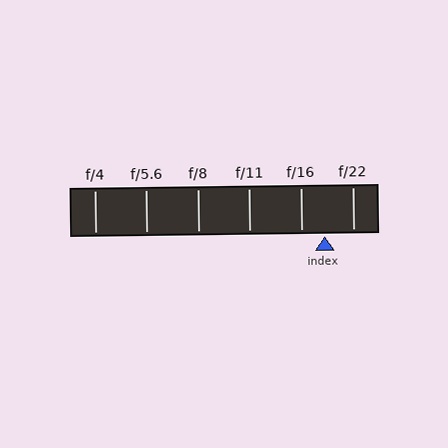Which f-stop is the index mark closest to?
The index mark is closest to f/16.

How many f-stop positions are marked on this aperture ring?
There are 6 f-stop positions marked.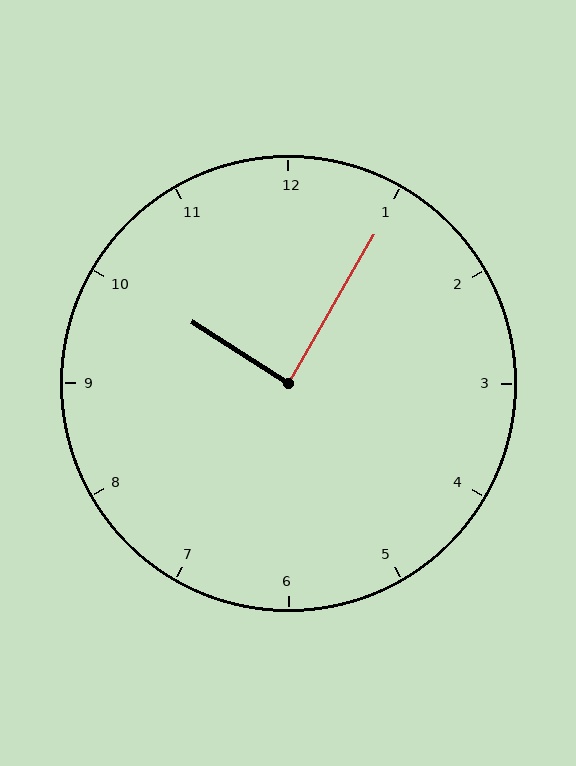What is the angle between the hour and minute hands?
Approximately 88 degrees.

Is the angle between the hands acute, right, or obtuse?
It is right.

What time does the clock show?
10:05.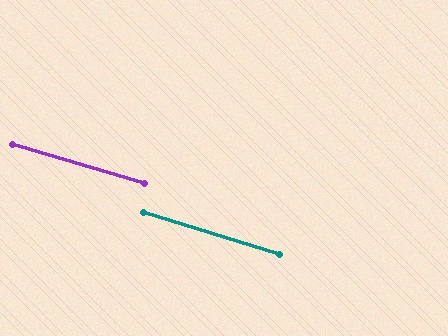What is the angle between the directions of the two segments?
Approximately 1 degree.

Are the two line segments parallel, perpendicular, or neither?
Parallel — their directions differ by only 0.8°.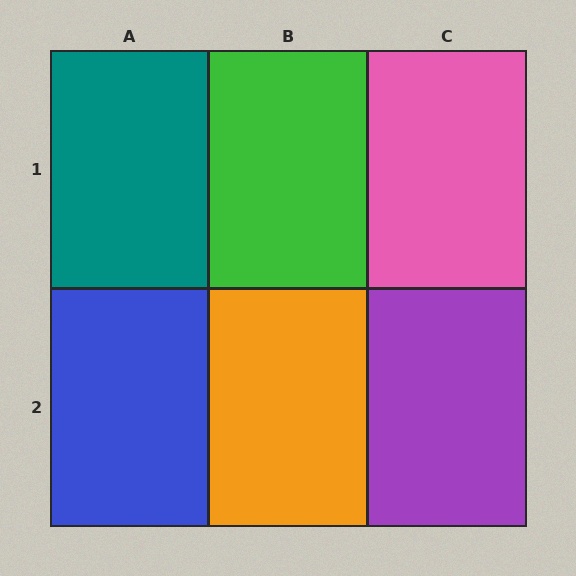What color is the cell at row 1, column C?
Pink.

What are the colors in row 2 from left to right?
Blue, orange, purple.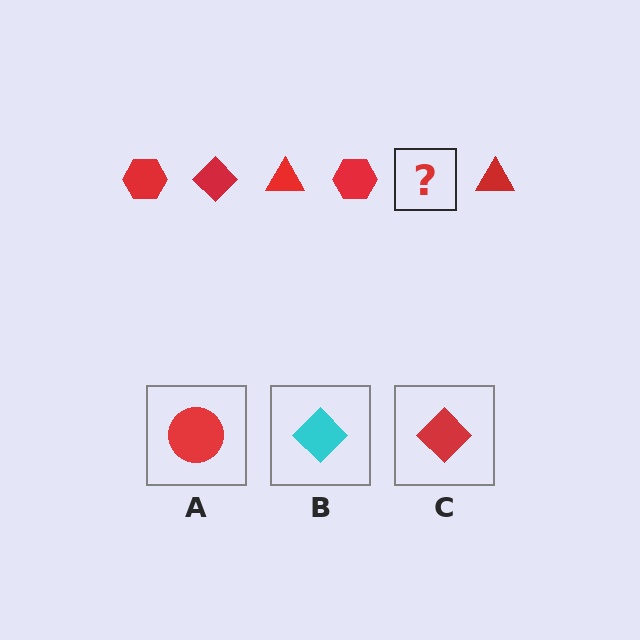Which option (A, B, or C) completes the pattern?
C.